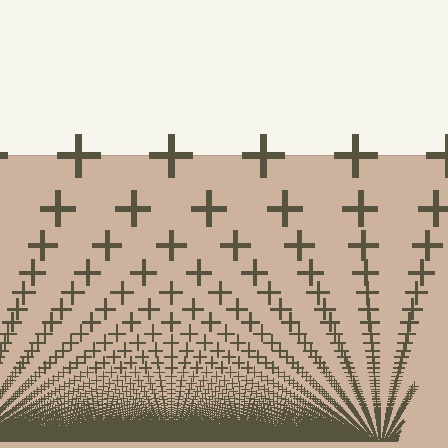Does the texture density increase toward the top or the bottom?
Density increases toward the bottom.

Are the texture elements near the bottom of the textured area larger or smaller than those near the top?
Smaller. The gradient is inverted — elements near the bottom are smaller and denser.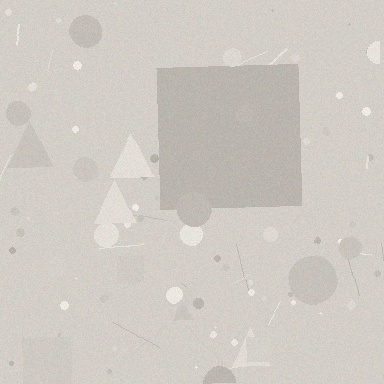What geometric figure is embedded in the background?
A square is embedded in the background.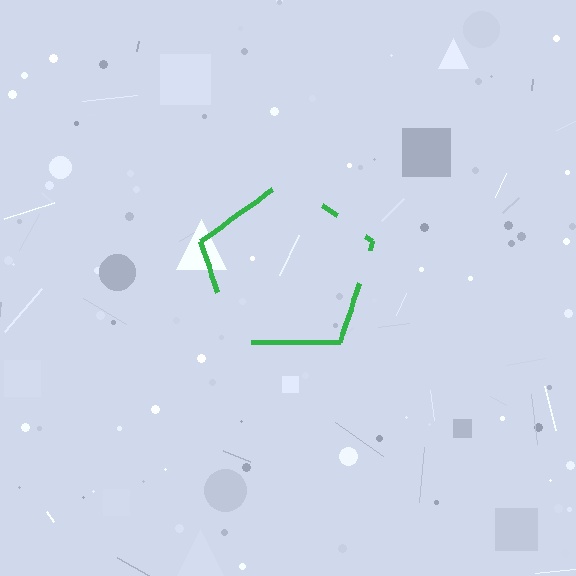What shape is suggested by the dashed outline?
The dashed outline suggests a pentagon.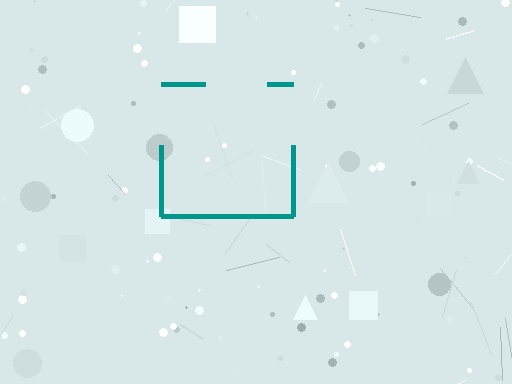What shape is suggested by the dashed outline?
The dashed outline suggests a square.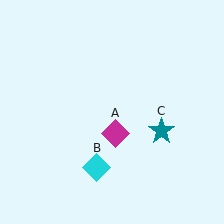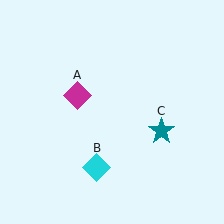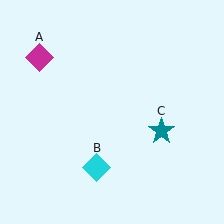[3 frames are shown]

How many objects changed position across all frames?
1 object changed position: magenta diamond (object A).